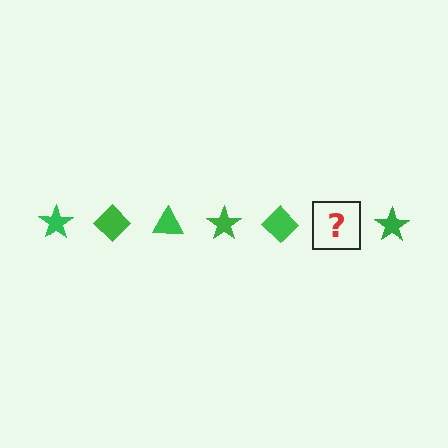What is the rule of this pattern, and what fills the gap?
The rule is that the pattern cycles through star, diamond, triangle shapes in green. The gap should be filled with a green triangle.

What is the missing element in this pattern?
The missing element is a green triangle.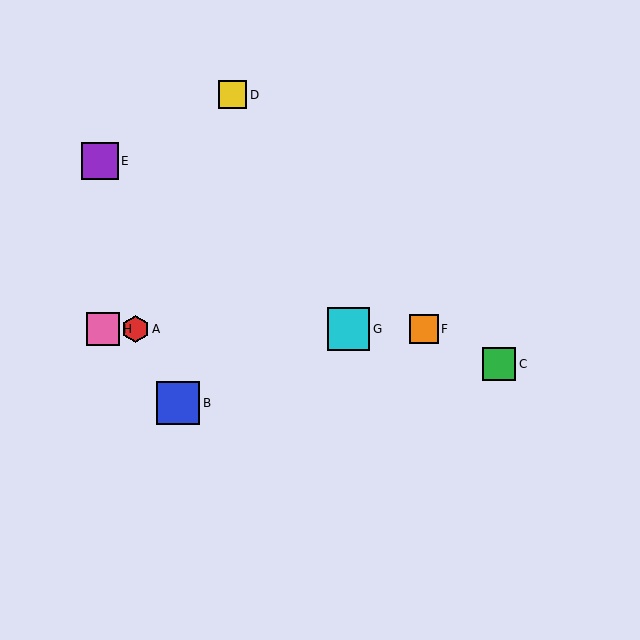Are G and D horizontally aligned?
No, G is at y≈329 and D is at y≈95.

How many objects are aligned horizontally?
4 objects (A, F, G, H) are aligned horizontally.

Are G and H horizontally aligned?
Yes, both are at y≈329.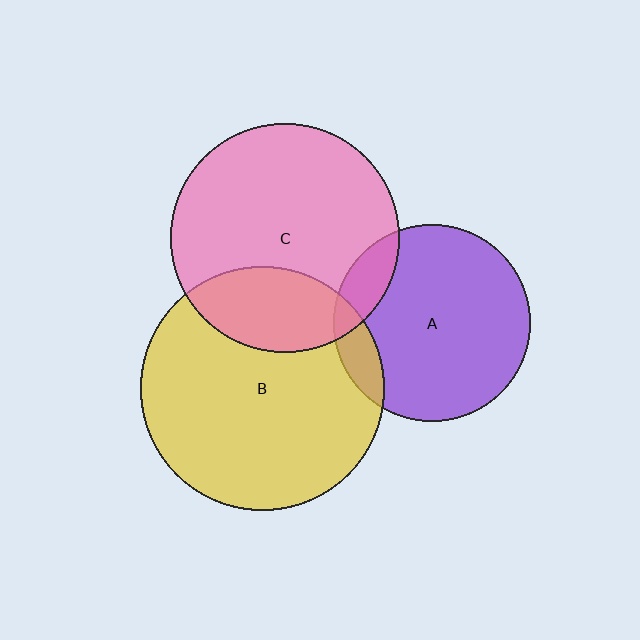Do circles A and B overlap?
Yes.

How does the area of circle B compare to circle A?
Approximately 1.5 times.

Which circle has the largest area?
Circle B (yellow).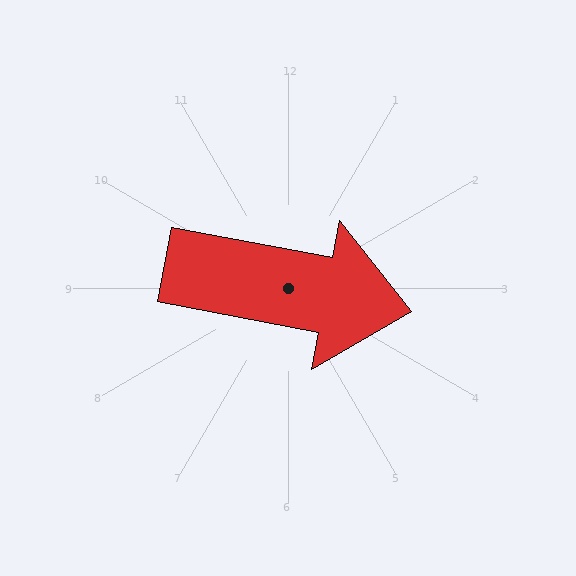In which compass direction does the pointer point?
East.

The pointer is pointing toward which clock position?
Roughly 3 o'clock.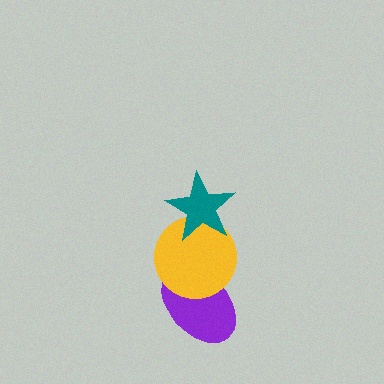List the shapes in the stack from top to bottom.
From top to bottom: the teal star, the yellow circle, the purple ellipse.